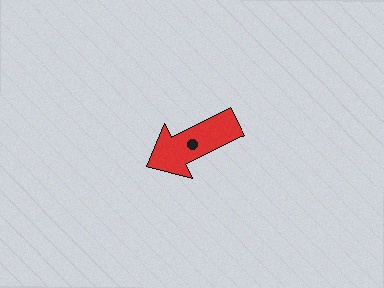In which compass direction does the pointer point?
Southwest.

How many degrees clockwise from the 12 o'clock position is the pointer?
Approximately 243 degrees.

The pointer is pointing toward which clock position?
Roughly 8 o'clock.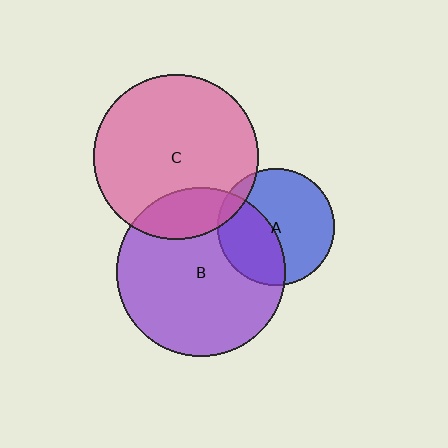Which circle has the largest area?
Circle B (purple).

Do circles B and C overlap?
Yes.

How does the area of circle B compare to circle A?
Approximately 2.1 times.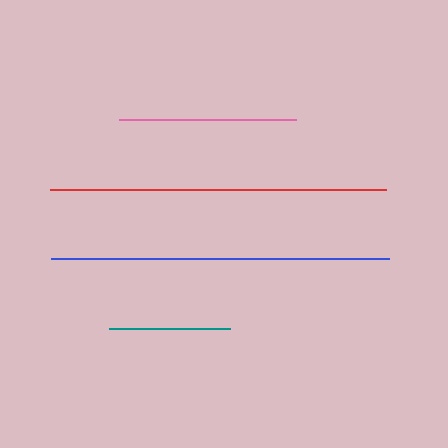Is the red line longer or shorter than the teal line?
The red line is longer than the teal line.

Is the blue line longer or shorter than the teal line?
The blue line is longer than the teal line.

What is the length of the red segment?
The red segment is approximately 336 pixels long.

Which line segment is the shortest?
The teal line is the shortest at approximately 120 pixels.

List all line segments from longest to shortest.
From longest to shortest: blue, red, pink, teal.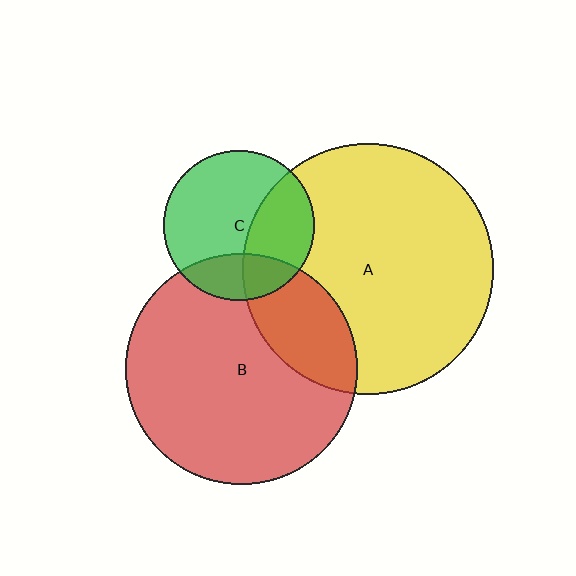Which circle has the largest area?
Circle A (yellow).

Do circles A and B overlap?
Yes.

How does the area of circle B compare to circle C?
Approximately 2.4 times.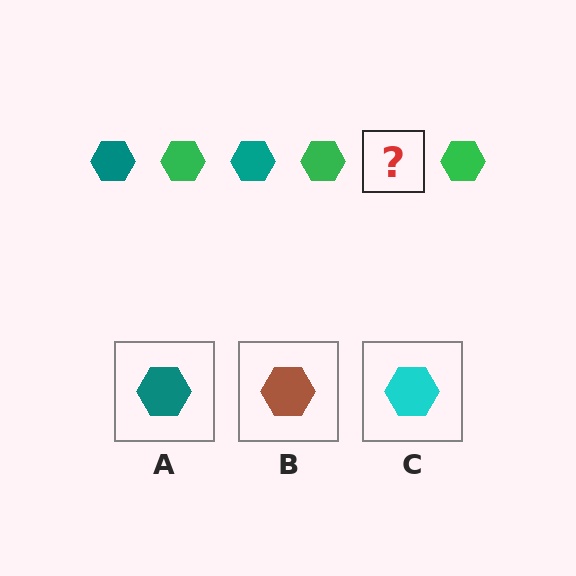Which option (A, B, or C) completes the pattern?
A.